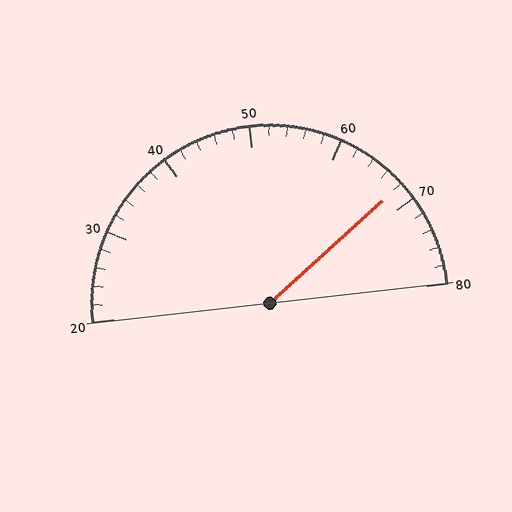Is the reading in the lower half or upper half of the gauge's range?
The reading is in the upper half of the range (20 to 80).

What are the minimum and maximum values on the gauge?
The gauge ranges from 20 to 80.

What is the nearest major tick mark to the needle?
The nearest major tick mark is 70.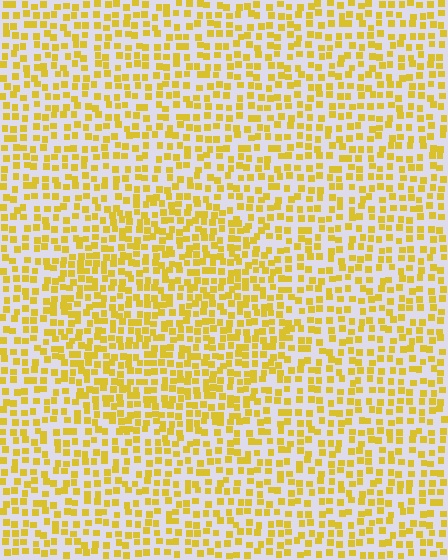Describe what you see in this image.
The image contains small yellow elements arranged at two different densities. A circle-shaped region is visible where the elements are more densely packed than the surrounding area.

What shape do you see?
I see a circle.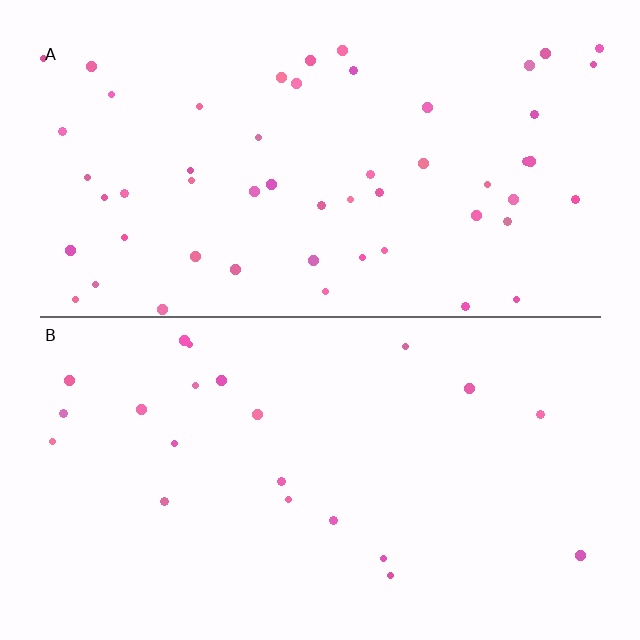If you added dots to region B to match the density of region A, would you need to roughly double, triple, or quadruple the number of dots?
Approximately triple.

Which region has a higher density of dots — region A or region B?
A (the top).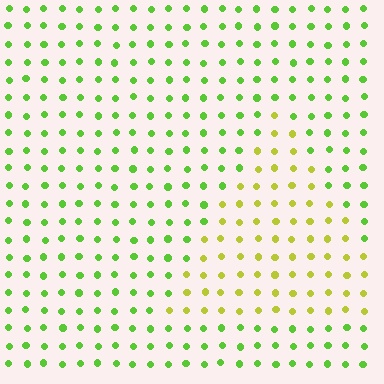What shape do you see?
I see a triangle.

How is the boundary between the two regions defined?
The boundary is defined purely by a slight shift in hue (about 38 degrees). Spacing, size, and orientation are identical on both sides.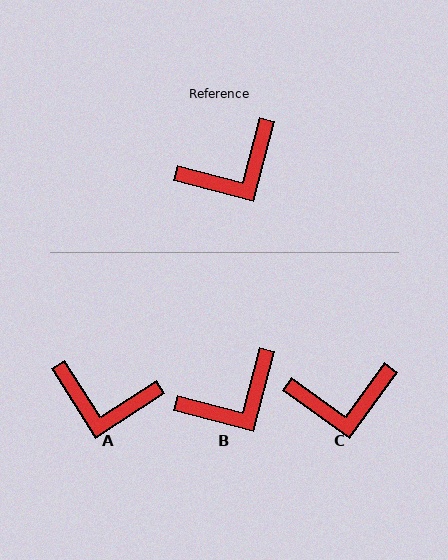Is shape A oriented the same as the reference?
No, it is off by about 43 degrees.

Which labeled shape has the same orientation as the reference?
B.